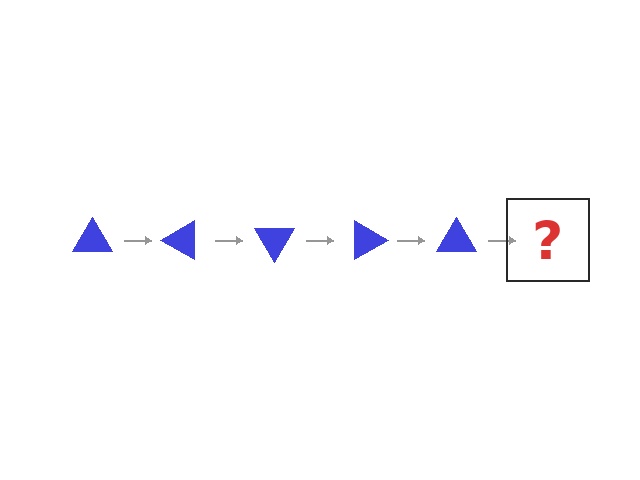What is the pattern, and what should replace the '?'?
The pattern is that the triangle rotates 30 degrees each step. The '?' should be a blue triangle rotated 150 degrees.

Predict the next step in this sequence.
The next step is a blue triangle rotated 150 degrees.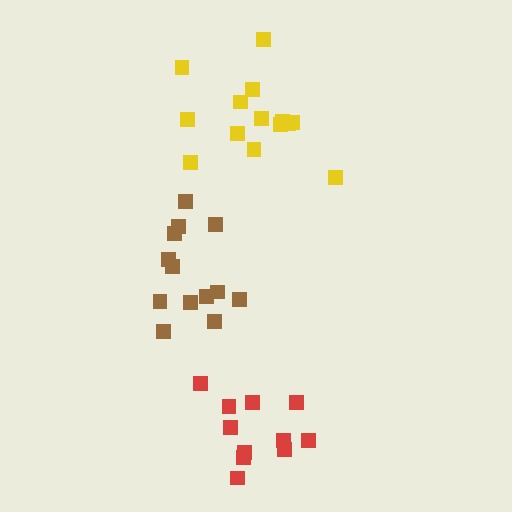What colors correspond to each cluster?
The clusters are colored: yellow, brown, red.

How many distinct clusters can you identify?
There are 3 distinct clusters.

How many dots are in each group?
Group 1: 14 dots, Group 2: 13 dots, Group 3: 11 dots (38 total).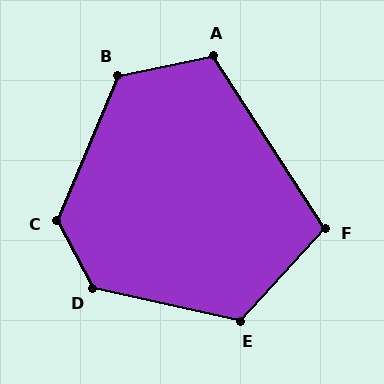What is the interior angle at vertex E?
Approximately 120 degrees (obtuse).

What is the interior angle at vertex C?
Approximately 129 degrees (obtuse).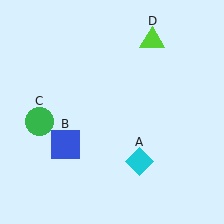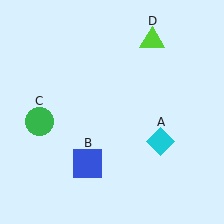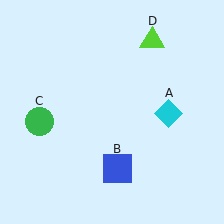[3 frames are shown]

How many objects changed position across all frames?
2 objects changed position: cyan diamond (object A), blue square (object B).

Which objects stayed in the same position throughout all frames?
Green circle (object C) and lime triangle (object D) remained stationary.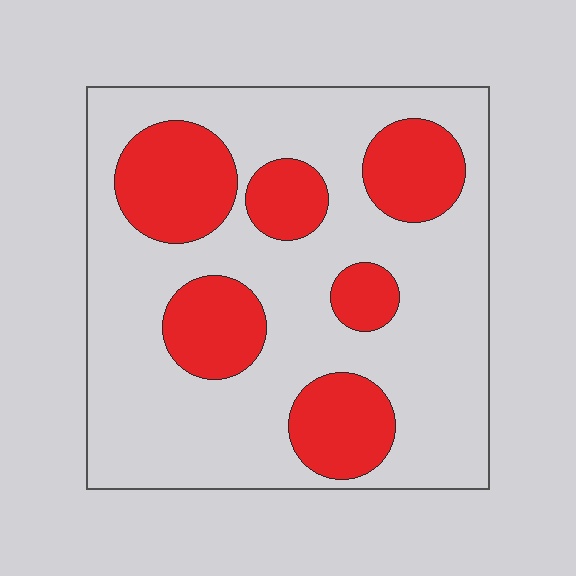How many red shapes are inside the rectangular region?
6.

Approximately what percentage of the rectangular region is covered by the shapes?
Approximately 30%.